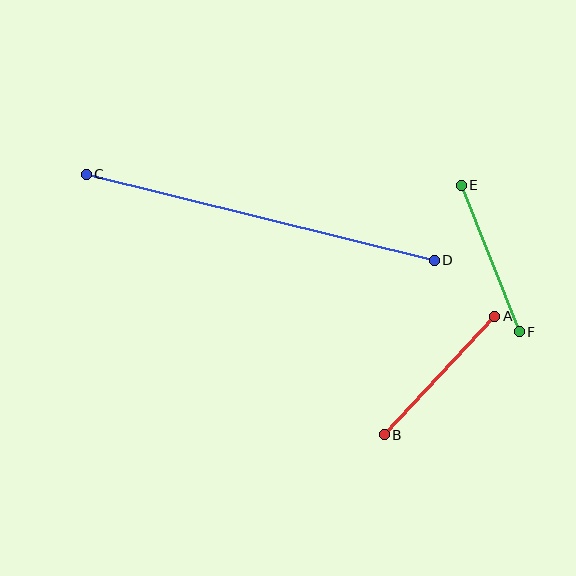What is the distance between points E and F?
The distance is approximately 157 pixels.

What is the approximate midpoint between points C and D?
The midpoint is at approximately (260, 217) pixels.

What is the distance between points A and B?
The distance is approximately 162 pixels.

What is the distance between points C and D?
The distance is approximately 359 pixels.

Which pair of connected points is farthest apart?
Points C and D are farthest apart.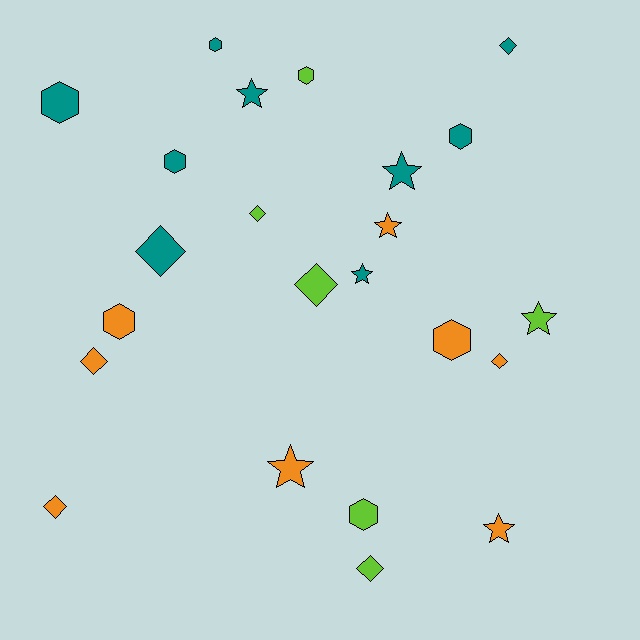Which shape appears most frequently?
Hexagon, with 8 objects.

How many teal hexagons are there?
There are 4 teal hexagons.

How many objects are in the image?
There are 23 objects.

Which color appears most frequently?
Teal, with 9 objects.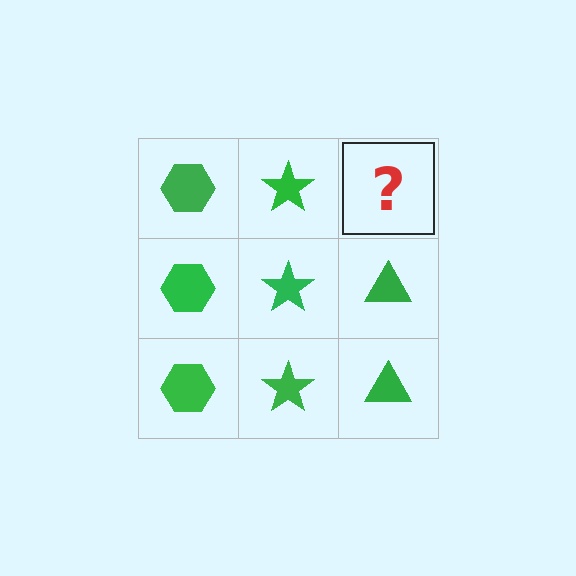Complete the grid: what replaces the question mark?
The question mark should be replaced with a green triangle.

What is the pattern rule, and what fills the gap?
The rule is that each column has a consistent shape. The gap should be filled with a green triangle.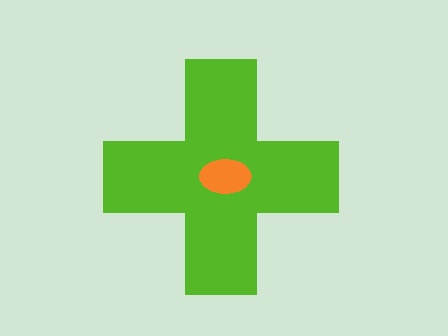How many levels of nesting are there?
2.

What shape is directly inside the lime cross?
The orange ellipse.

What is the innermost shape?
The orange ellipse.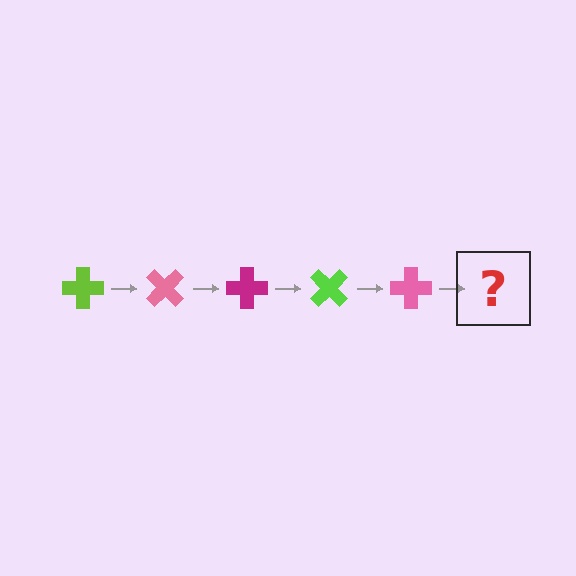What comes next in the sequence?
The next element should be a magenta cross, rotated 225 degrees from the start.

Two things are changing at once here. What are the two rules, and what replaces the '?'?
The two rules are that it rotates 45 degrees each step and the color cycles through lime, pink, and magenta. The '?' should be a magenta cross, rotated 225 degrees from the start.